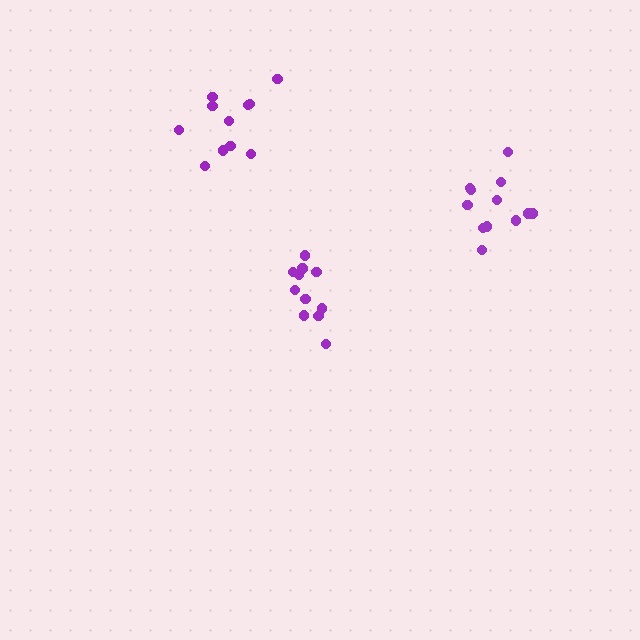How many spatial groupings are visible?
There are 3 spatial groupings.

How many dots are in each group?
Group 1: 11 dots, Group 2: 11 dots, Group 3: 13 dots (35 total).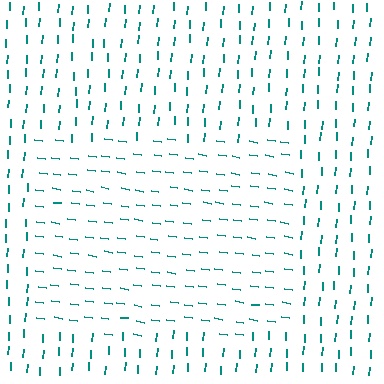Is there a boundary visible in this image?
Yes, there is a texture boundary formed by a change in line orientation.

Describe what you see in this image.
The image is filled with small teal line segments. A rectangle region in the image has lines oriented differently from the surrounding lines, creating a visible texture boundary.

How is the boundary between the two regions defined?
The boundary is defined purely by a change in line orientation (approximately 85 degrees difference). All lines are the same color and thickness.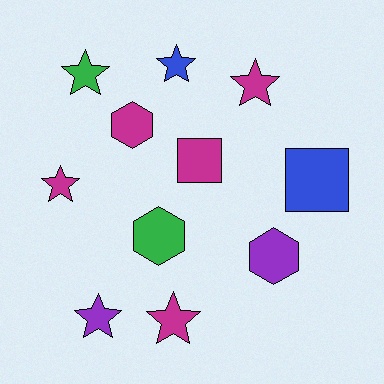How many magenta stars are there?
There are 3 magenta stars.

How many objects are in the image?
There are 11 objects.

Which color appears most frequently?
Magenta, with 5 objects.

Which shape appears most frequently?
Star, with 6 objects.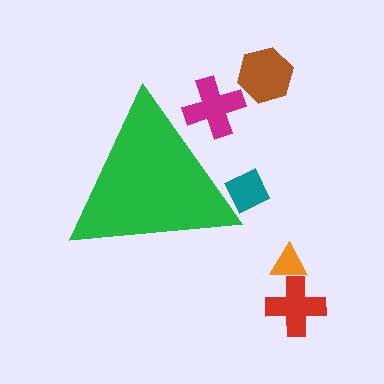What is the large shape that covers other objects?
A green triangle.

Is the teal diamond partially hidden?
Yes, the teal diamond is partially hidden behind the green triangle.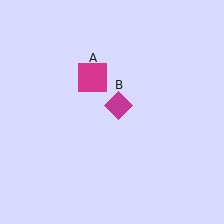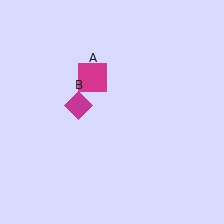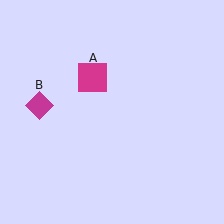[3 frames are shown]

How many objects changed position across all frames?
1 object changed position: magenta diamond (object B).